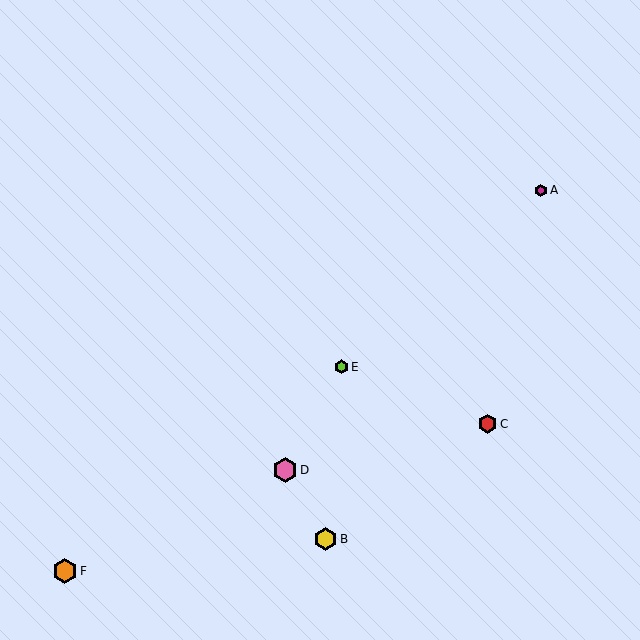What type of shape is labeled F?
Shape F is an orange hexagon.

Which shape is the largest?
The orange hexagon (labeled F) is the largest.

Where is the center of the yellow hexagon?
The center of the yellow hexagon is at (326, 539).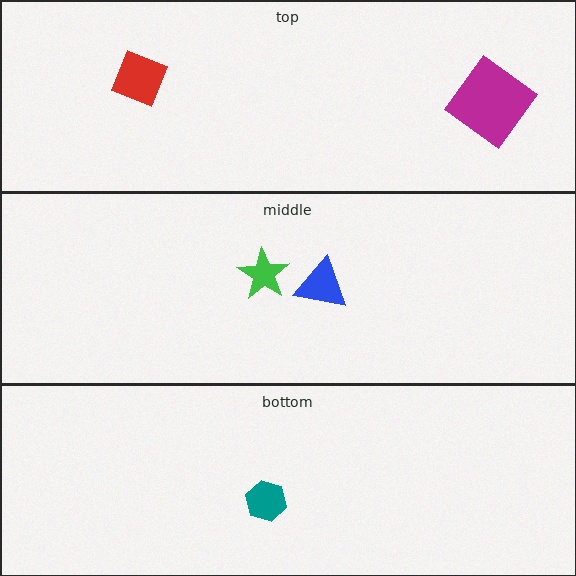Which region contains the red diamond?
The top region.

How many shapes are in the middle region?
2.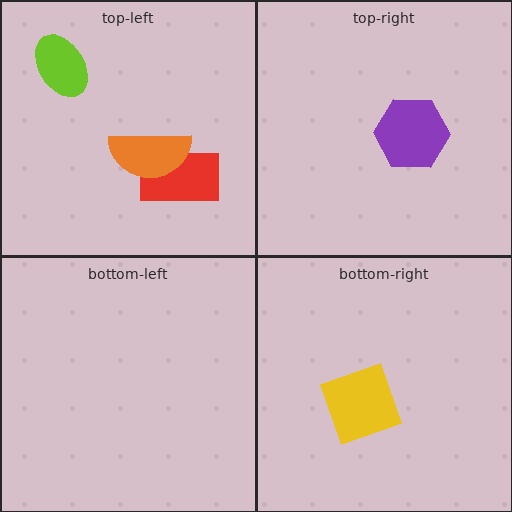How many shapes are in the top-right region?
1.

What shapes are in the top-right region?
The purple hexagon.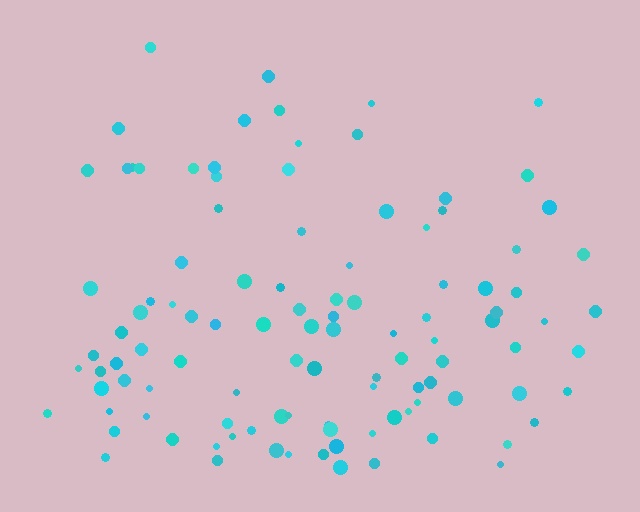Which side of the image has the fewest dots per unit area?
The top.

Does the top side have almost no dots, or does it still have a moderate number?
Still a moderate number, just noticeably fewer than the bottom.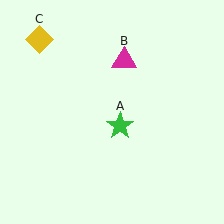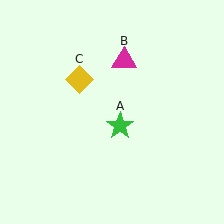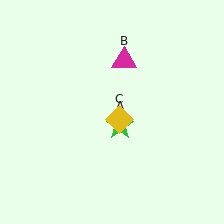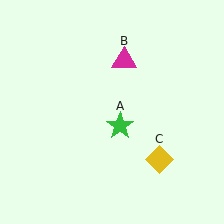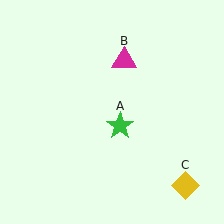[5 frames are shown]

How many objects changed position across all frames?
1 object changed position: yellow diamond (object C).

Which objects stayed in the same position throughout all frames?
Green star (object A) and magenta triangle (object B) remained stationary.